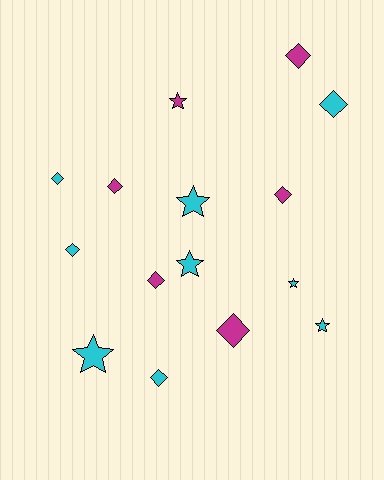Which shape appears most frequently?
Diamond, with 9 objects.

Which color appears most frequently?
Cyan, with 9 objects.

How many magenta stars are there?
There is 1 magenta star.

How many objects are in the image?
There are 15 objects.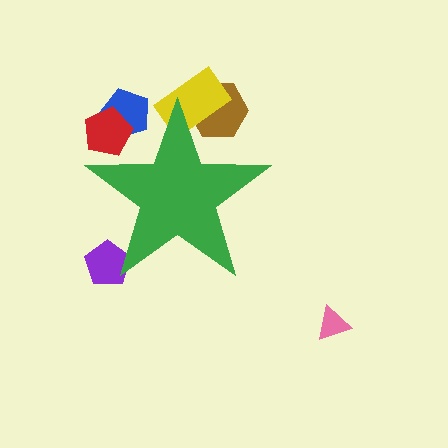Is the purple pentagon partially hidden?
Yes, the purple pentagon is partially hidden behind the green star.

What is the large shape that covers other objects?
A green star.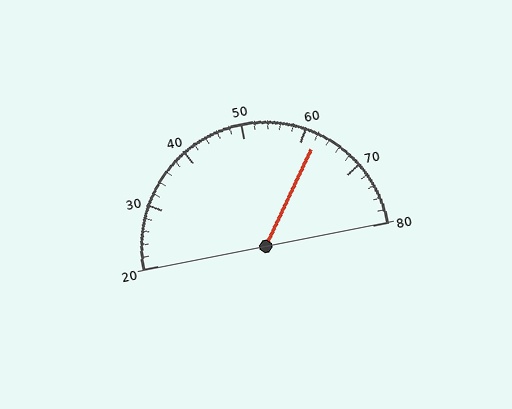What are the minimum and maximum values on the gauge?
The gauge ranges from 20 to 80.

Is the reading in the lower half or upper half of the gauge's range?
The reading is in the upper half of the range (20 to 80).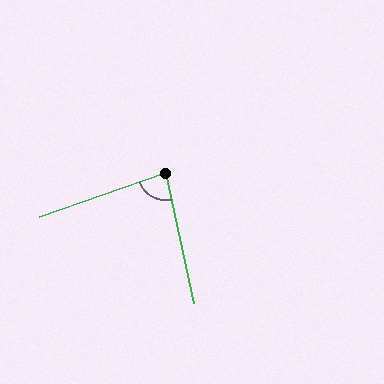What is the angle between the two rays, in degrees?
Approximately 83 degrees.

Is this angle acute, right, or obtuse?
It is acute.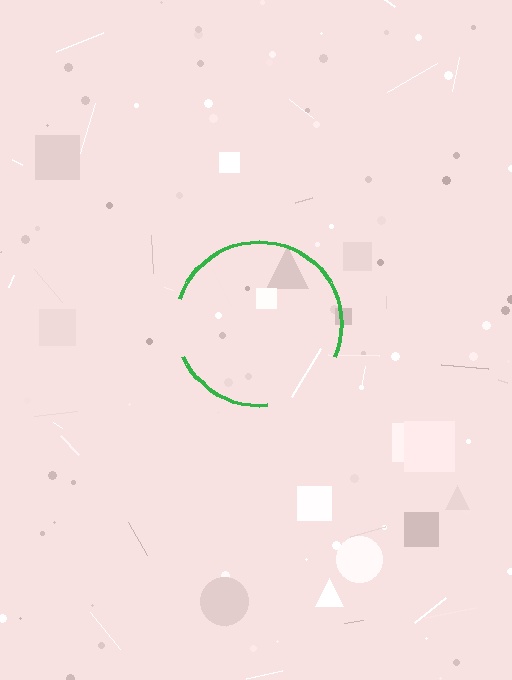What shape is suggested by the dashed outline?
The dashed outline suggests a circle.